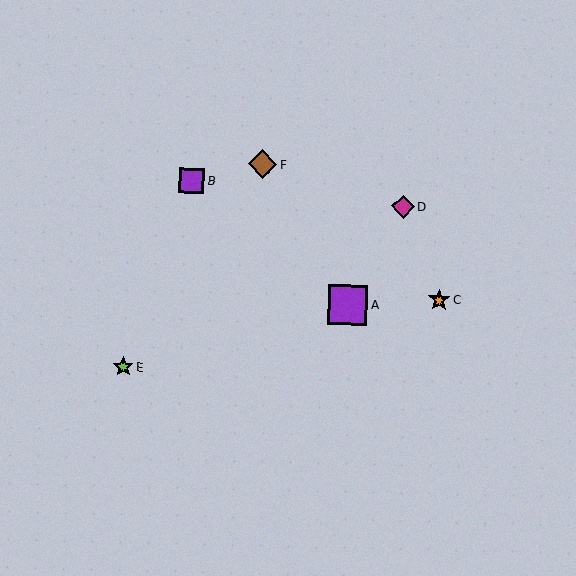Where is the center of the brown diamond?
The center of the brown diamond is at (262, 164).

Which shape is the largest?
The purple square (labeled A) is the largest.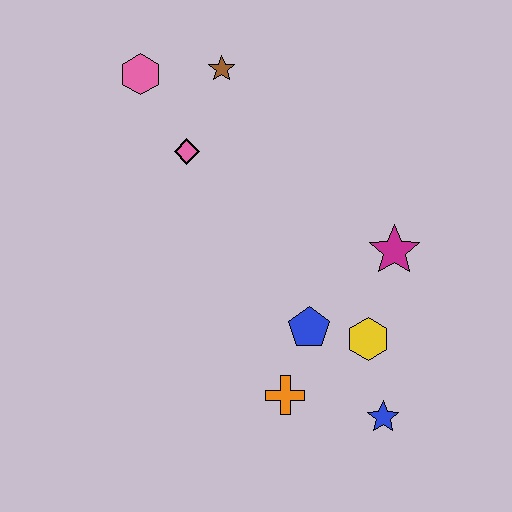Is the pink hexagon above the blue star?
Yes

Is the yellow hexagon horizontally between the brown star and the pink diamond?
No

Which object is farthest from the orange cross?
The pink hexagon is farthest from the orange cross.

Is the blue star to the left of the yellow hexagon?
No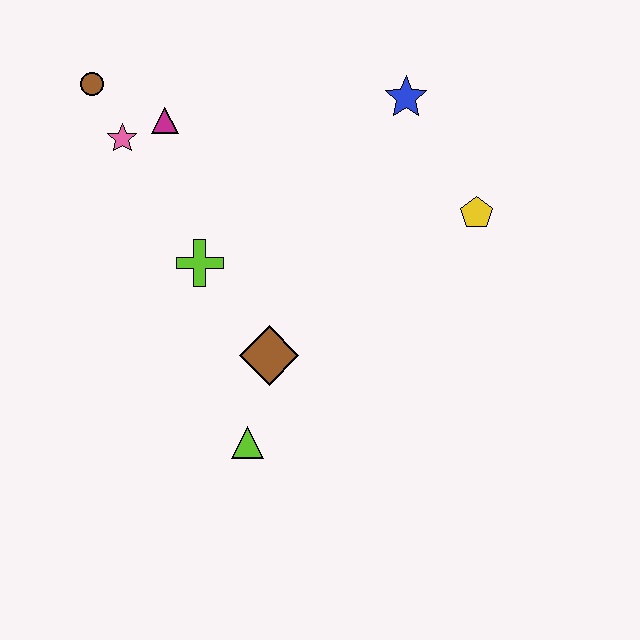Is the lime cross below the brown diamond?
No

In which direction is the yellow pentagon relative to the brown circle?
The yellow pentagon is to the right of the brown circle.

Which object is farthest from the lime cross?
The yellow pentagon is farthest from the lime cross.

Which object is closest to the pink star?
The magenta triangle is closest to the pink star.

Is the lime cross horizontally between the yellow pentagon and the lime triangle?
No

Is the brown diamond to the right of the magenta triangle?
Yes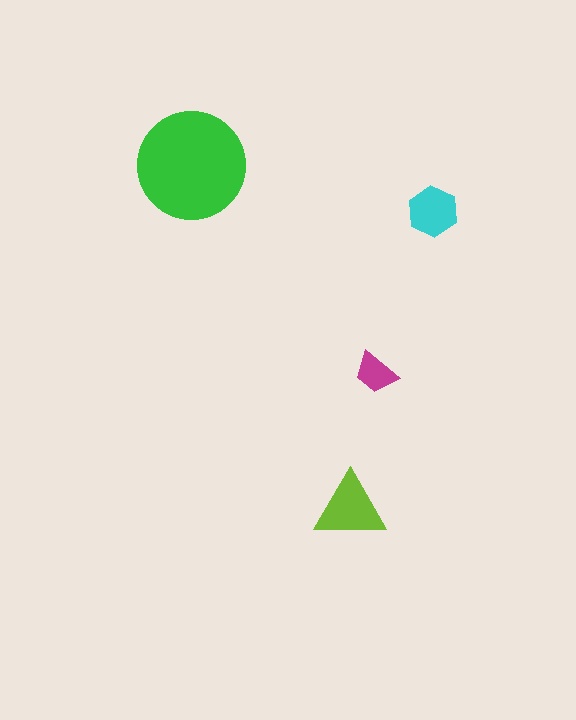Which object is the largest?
The green circle.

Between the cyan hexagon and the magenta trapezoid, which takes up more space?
The cyan hexagon.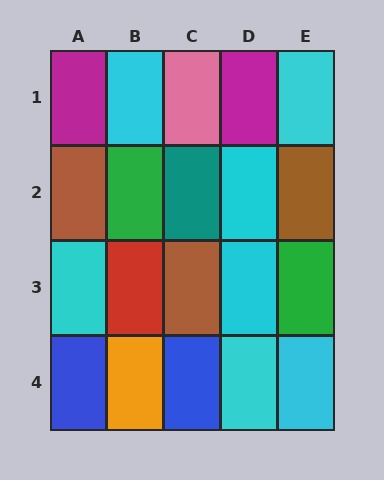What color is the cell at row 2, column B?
Green.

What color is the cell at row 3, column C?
Brown.